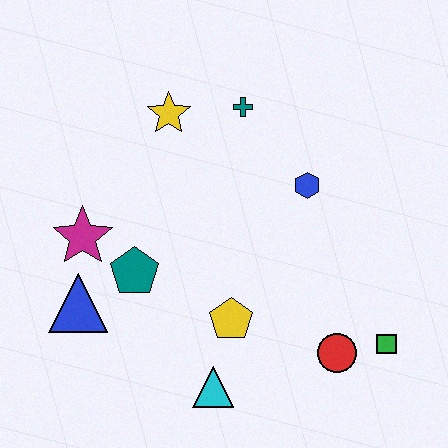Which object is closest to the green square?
The red circle is closest to the green square.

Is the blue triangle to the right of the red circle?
No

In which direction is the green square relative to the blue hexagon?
The green square is below the blue hexagon.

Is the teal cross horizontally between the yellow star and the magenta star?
No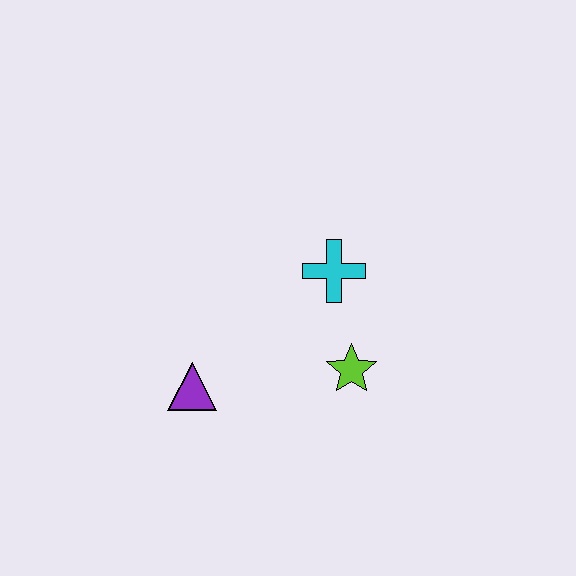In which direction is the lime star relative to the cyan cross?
The lime star is below the cyan cross.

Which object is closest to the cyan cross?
The lime star is closest to the cyan cross.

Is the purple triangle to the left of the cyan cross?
Yes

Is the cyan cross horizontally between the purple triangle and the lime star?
Yes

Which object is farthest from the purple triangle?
The cyan cross is farthest from the purple triangle.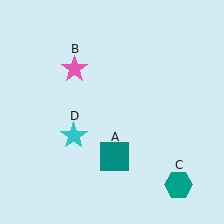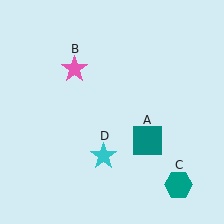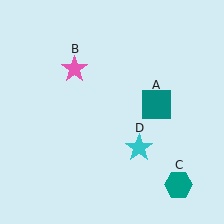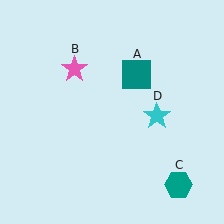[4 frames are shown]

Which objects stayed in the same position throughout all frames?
Pink star (object B) and teal hexagon (object C) remained stationary.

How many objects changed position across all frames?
2 objects changed position: teal square (object A), cyan star (object D).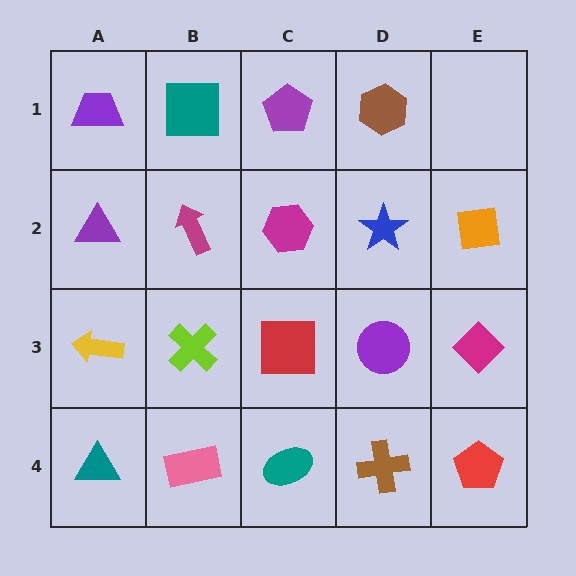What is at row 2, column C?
A magenta hexagon.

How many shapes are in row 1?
4 shapes.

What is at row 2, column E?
An orange square.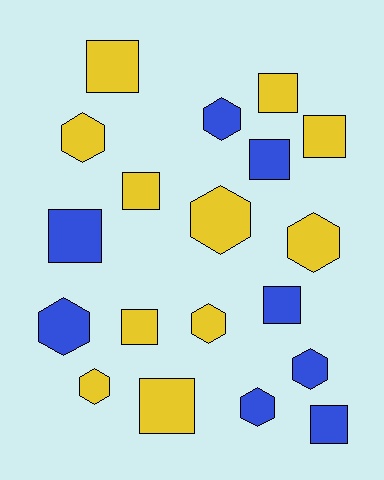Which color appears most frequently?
Yellow, with 11 objects.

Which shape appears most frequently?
Square, with 10 objects.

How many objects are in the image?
There are 19 objects.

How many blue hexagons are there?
There are 4 blue hexagons.